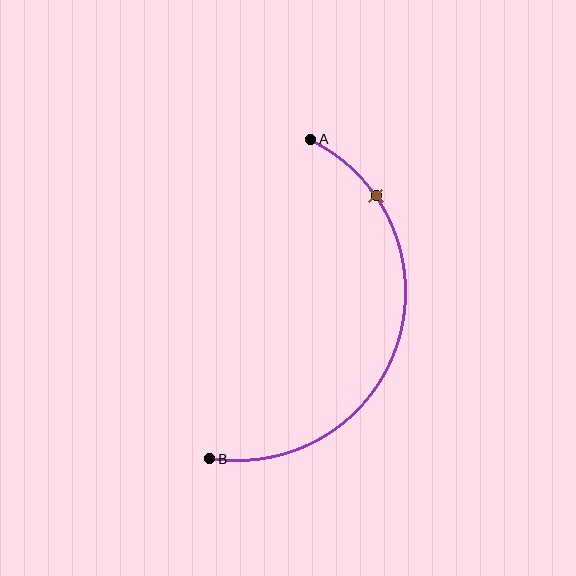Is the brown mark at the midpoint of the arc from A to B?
No. The brown mark lies on the arc but is closer to endpoint A. The arc midpoint would be at the point on the curve equidistant along the arc from both A and B.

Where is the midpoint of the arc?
The arc midpoint is the point on the curve farthest from the straight line joining A and B. It sits to the right of that line.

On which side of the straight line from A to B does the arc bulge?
The arc bulges to the right of the straight line connecting A and B.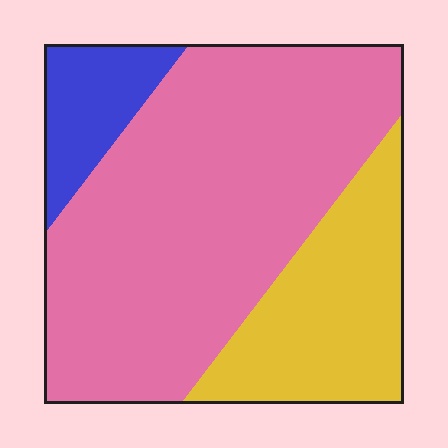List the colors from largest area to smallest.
From largest to smallest: pink, yellow, blue.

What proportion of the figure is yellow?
Yellow covers about 25% of the figure.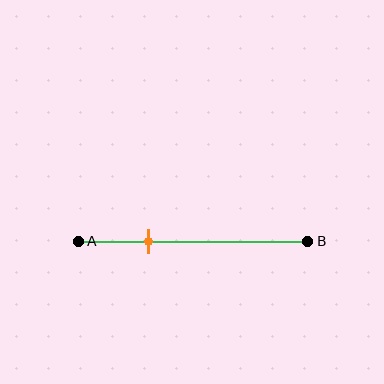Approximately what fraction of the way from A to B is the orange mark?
The orange mark is approximately 30% of the way from A to B.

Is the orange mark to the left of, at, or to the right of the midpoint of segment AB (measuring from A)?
The orange mark is to the left of the midpoint of segment AB.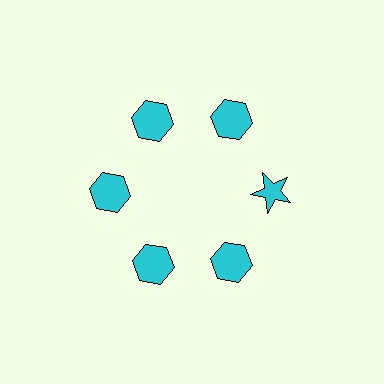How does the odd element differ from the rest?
It has a different shape: star instead of hexagon.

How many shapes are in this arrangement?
There are 6 shapes arranged in a ring pattern.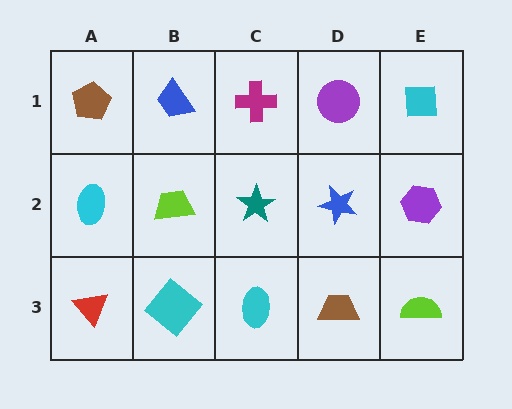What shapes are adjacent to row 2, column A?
A brown pentagon (row 1, column A), a red triangle (row 3, column A), a lime trapezoid (row 2, column B).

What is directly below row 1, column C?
A teal star.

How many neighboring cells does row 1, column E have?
2.